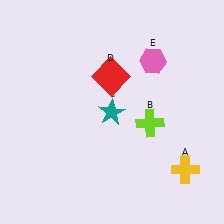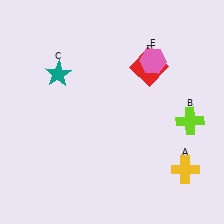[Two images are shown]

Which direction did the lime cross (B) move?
The lime cross (B) moved right.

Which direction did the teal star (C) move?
The teal star (C) moved left.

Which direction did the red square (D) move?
The red square (D) moved right.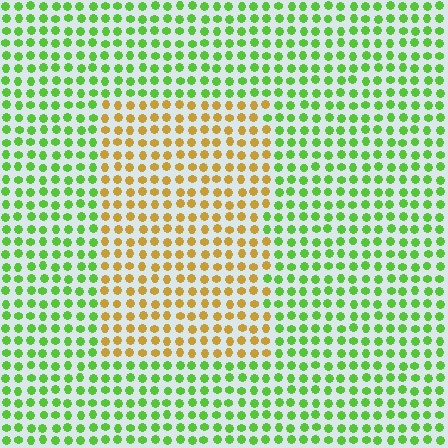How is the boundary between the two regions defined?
The boundary is defined purely by a slight shift in hue (about 64 degrees). Spacing, size, and orientation are identical on both sides.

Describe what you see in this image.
The image is filled with small lime elements in a uniform arrangement. A rectangle-shaped region is visible where the elements are tinted to a slightly different hue, forming a subtle color boundary.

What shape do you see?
I see a rectangle.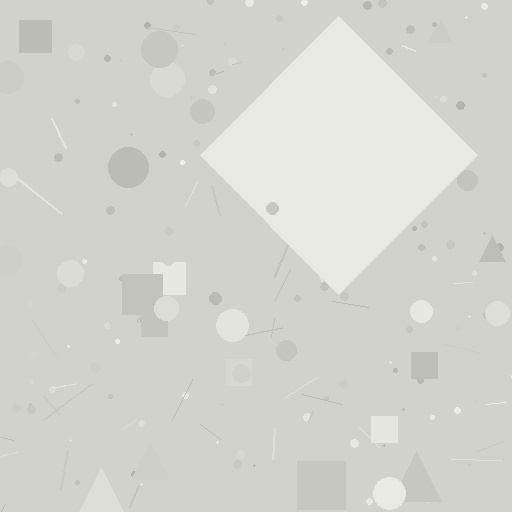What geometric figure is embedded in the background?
A diamond is embedded in the background.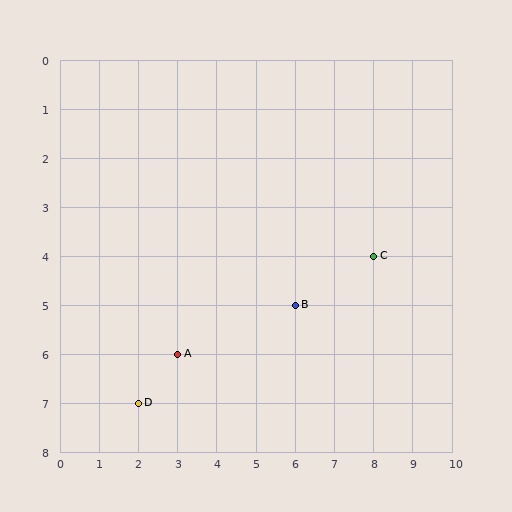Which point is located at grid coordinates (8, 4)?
Point C is at (8, 4).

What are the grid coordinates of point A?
Point A is at grid coordinates (3, 6).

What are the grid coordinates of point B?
Point B is at grid coordinates (6, 5).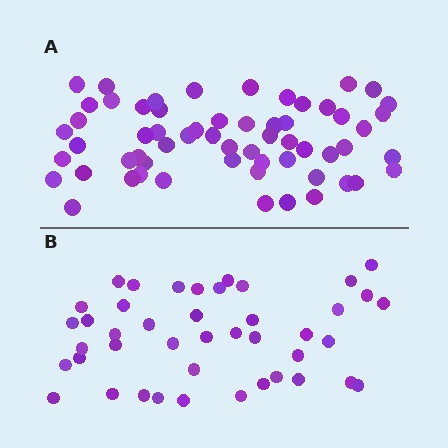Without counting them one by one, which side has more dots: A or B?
Region A (the top region) has more dots.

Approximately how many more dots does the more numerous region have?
Region A has approximately 15 more dots than region B.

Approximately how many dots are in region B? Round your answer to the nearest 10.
About 40 dots. (The exact count is 43, which rounds to 40.)